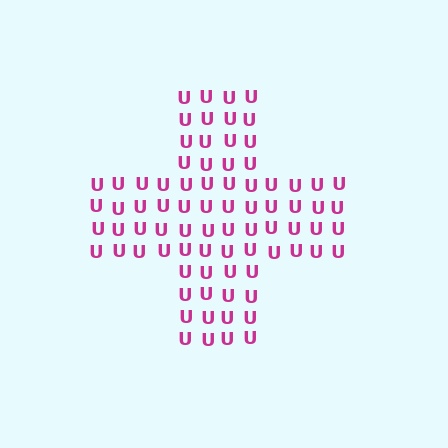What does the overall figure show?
The overall figure shows a cross.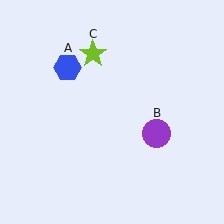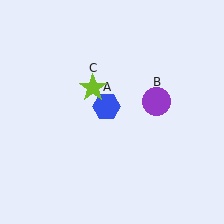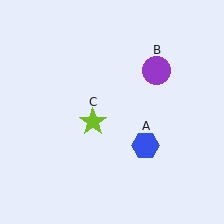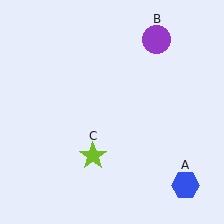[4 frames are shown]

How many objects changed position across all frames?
3 objects changed position: blue hexagon (object A), purple circle (object B), lime star (object C).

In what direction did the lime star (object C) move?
The lime star (object C) moved down.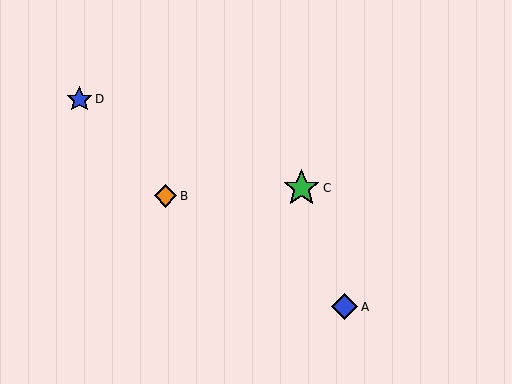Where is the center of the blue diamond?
The center of the blue diamond is at (345, 307).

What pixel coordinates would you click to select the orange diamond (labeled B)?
Click at (166, 196) to select the orange diamond B.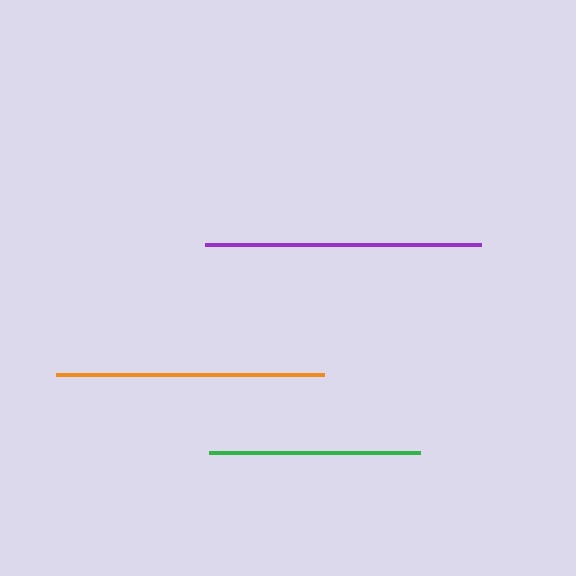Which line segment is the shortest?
The green line is the shortest at approximately 211 pixels.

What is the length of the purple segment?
The purple segment is approximately 276 pixels long.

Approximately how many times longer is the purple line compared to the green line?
The purple line is approximately 1.3 times the length of the green line.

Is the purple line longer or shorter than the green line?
The purple line is longer than the green line.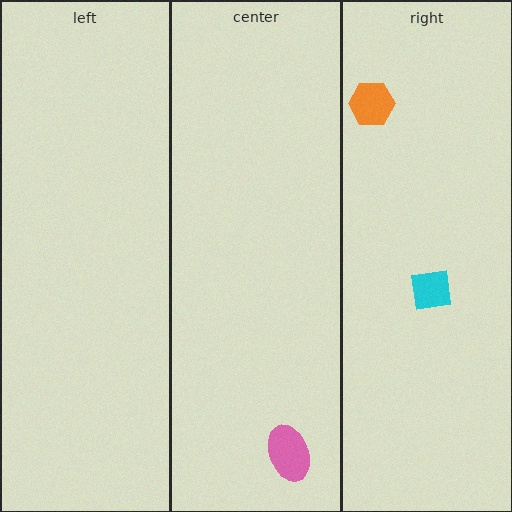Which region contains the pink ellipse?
The center region.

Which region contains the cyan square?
The right region.